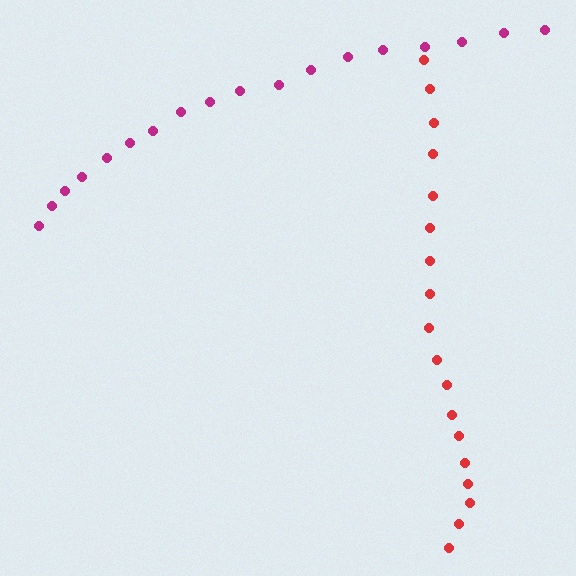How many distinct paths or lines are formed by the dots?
There are 2 distinct paths.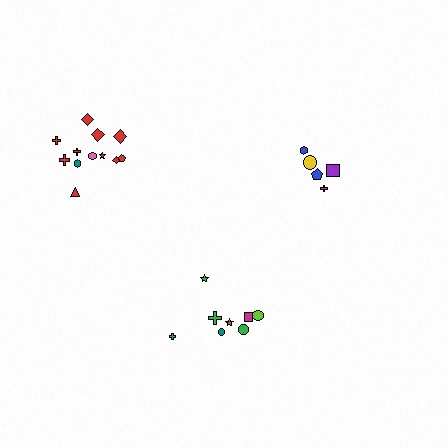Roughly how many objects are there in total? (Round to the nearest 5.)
Roughly 25 objects in total.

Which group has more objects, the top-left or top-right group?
The top-left group.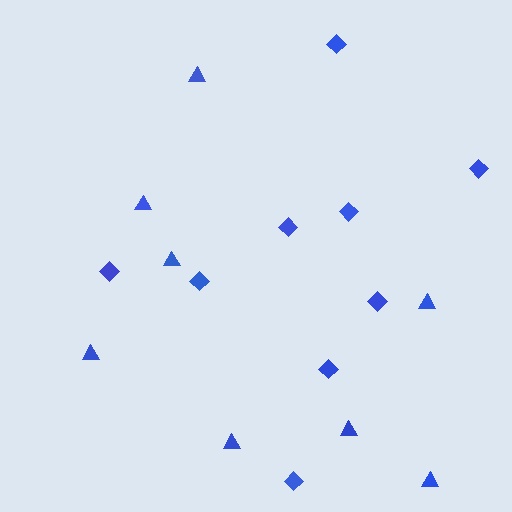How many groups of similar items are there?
There are 2 groups: one group of triangles (8) and one group of diamonds (9).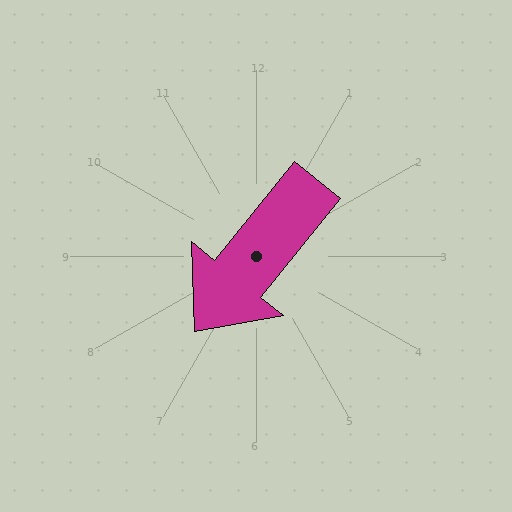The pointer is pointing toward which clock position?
Roughly 7 o'clock.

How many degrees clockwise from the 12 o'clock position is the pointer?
Approximately 219 degrees.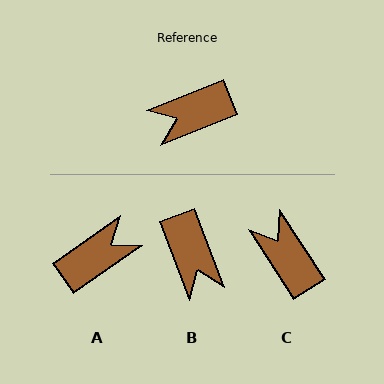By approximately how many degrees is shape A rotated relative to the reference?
Approximately 167 degrees clockwise.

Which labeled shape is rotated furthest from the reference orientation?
A, about 167 degrees away.